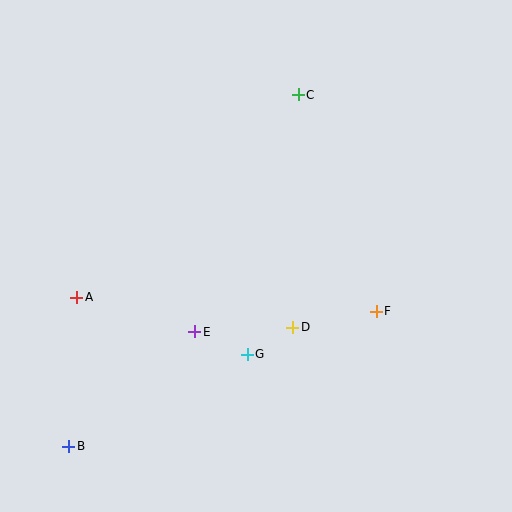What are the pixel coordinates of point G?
Point G is at (247, 354).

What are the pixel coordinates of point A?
Point A is at (77, 297).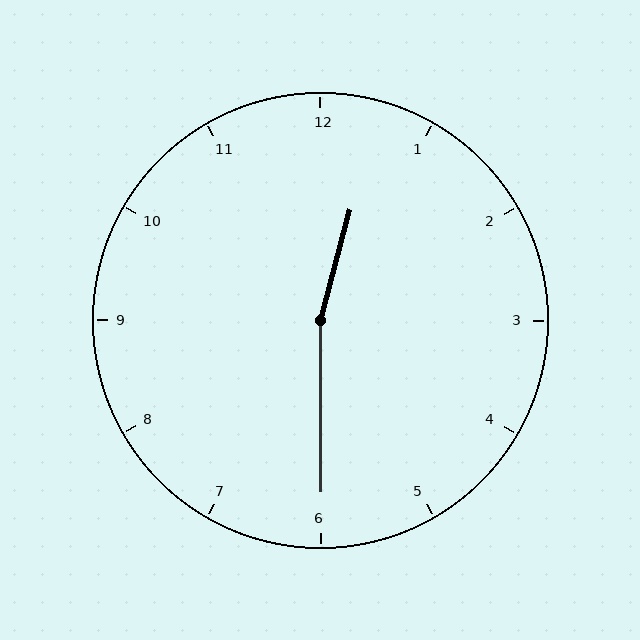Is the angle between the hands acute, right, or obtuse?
It is obtuse.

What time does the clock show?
12:30.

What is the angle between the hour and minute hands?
Approximately 165 degrees.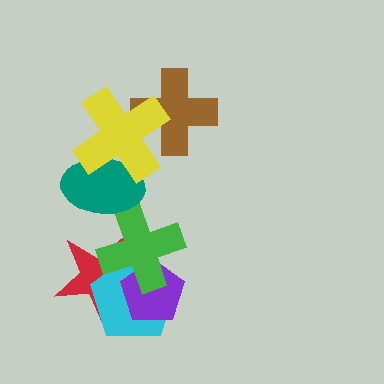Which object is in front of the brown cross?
The yellow cross is in front of the brown cross.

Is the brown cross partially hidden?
Yes, it is partially covered by another shape.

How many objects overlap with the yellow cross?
2 objects overlap with the yellow cross.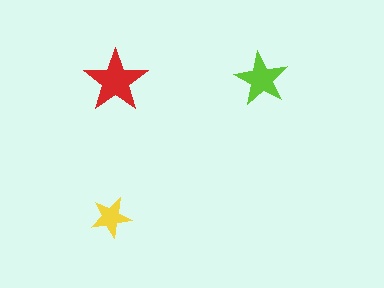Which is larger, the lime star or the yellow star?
The lime one.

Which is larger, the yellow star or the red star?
The red one.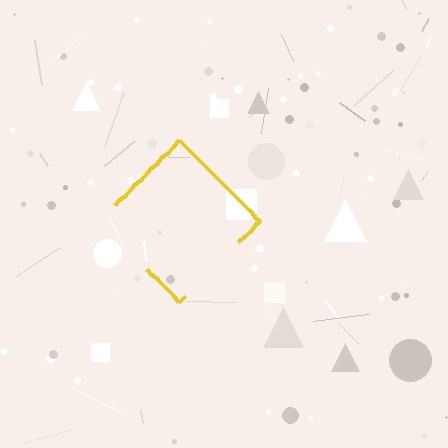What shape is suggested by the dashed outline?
The dashed outline suggests a diamond.